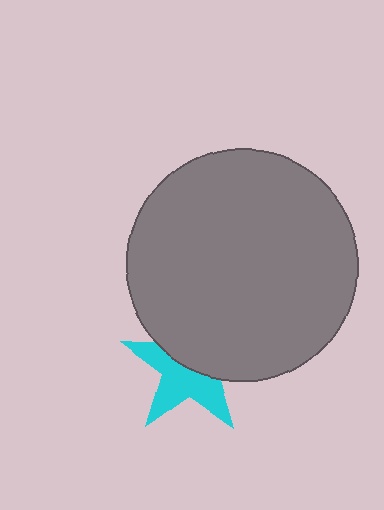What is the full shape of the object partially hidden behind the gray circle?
The partially hidden object is a cyan star.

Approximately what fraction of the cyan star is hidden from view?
Roughly 47% of the cyan star is hidden behind the gray circle.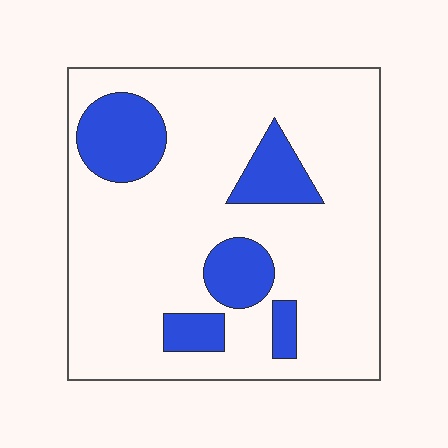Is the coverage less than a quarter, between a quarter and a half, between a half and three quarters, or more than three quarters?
Less than a quarter.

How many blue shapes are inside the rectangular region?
5.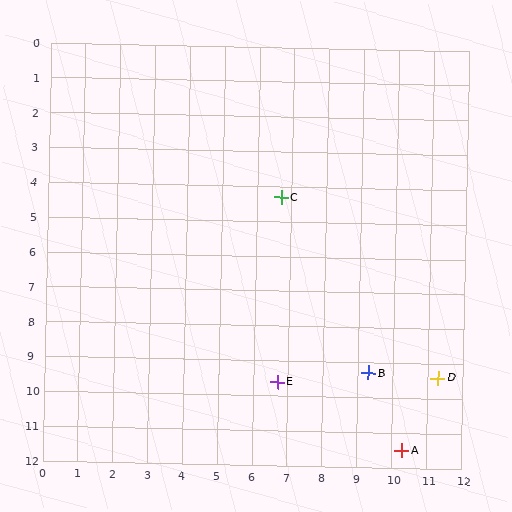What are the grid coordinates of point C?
Point C is at approximately (6.7, 4.3).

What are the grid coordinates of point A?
Point A is at approximately (10.3, 11.5).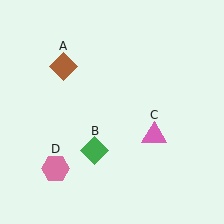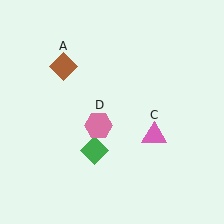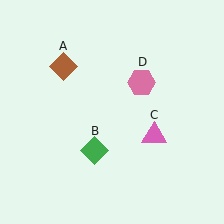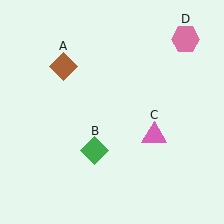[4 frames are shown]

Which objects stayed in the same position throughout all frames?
Brown diamond (object A) and green diamond (object B) and pink triangle (object C) remained stationary.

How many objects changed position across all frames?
1 object changed position: pink hexagon (object D).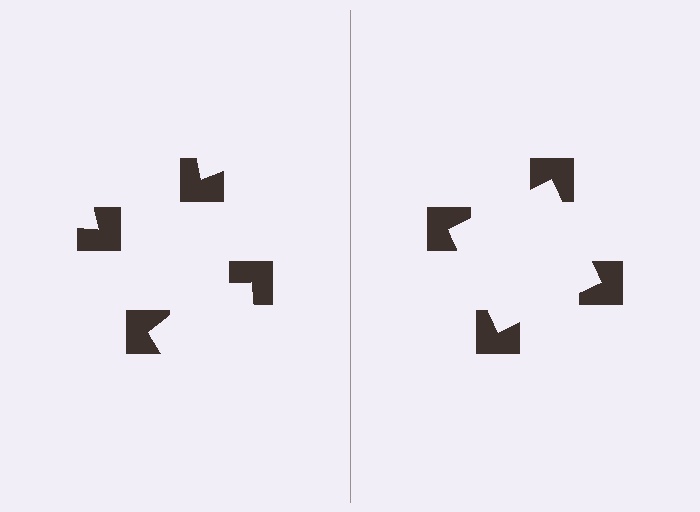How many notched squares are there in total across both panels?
8 — 4 on each side.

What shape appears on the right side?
An illusory square.